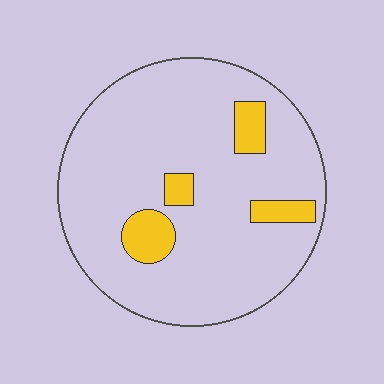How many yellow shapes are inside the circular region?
4.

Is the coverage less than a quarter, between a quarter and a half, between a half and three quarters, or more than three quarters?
Less than a quarter.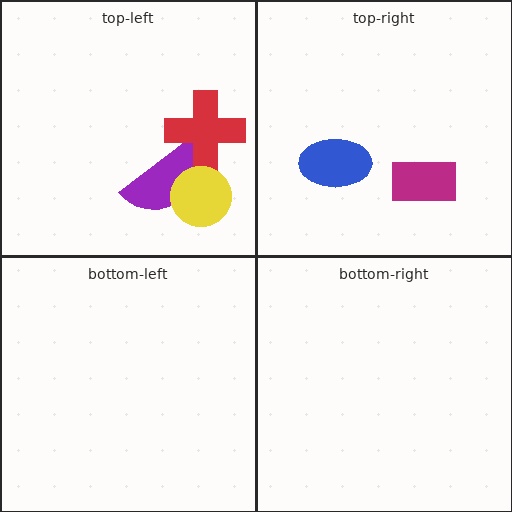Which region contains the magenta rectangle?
The top-right region.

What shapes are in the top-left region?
The purple semicircle, the red cross, the yellow circle.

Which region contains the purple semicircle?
The top-left region.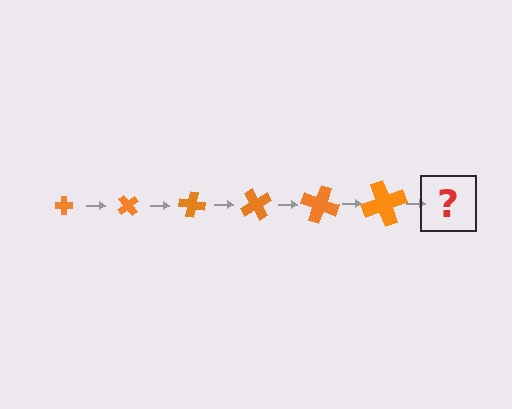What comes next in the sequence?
The next element should be a cross, larger than the previous one and rotated 300 degrees from the start.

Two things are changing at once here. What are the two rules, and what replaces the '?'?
The two rules are that the cross grows larger each step and it rotates 50 degrees each step. The '?' should be a cross, larger than the previous one and rotated 300 degrees from the start.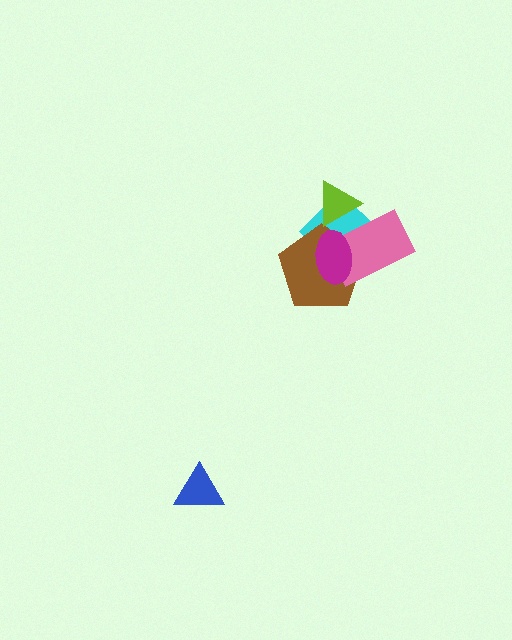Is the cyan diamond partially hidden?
Yes, it is partially covered by another shape.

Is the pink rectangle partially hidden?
Yes, it is partially covered by another shape.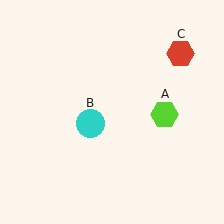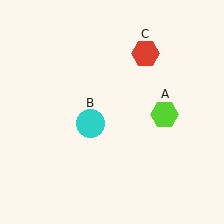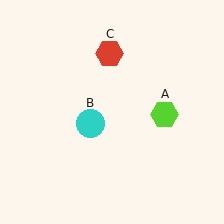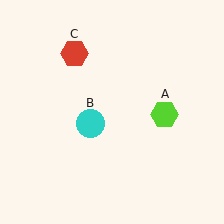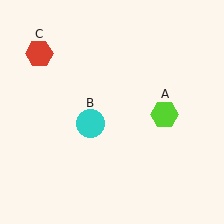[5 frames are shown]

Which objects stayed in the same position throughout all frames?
Lime hexagon (object A) and cyan circle (object B) remained stationary.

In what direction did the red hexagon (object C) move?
The red hexagon (object C) moved left.